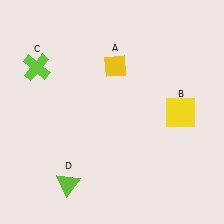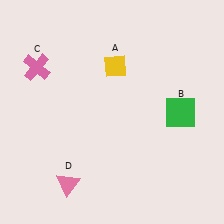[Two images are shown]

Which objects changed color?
B changed from yellow to green. C changed from lime to pink. D changed from lime to pink.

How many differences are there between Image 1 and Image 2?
There are 3 differences between the two images.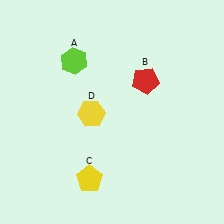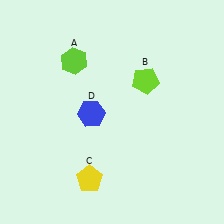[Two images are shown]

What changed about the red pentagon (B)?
In Image 1, B is red. In Image 2, it changed to lime.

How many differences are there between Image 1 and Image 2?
There are 2 differences between the two images.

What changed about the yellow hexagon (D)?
In Image 1, D is yellow. In Image 2, it changed to blue.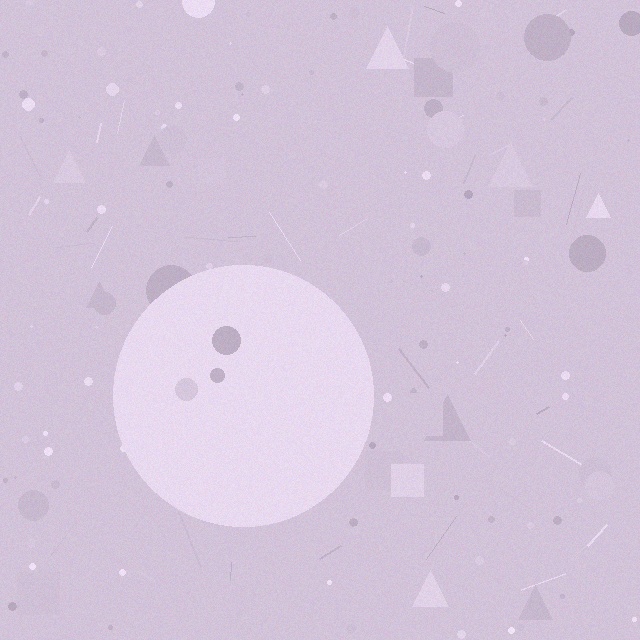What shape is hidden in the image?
A circle is hidden in the image.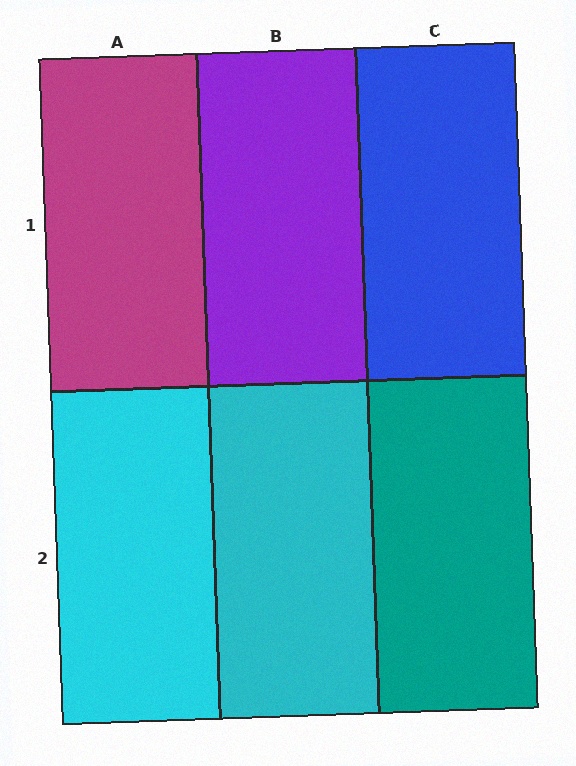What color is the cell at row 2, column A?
Cyan.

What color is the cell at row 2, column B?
Cyan.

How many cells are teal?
1 cell is teal.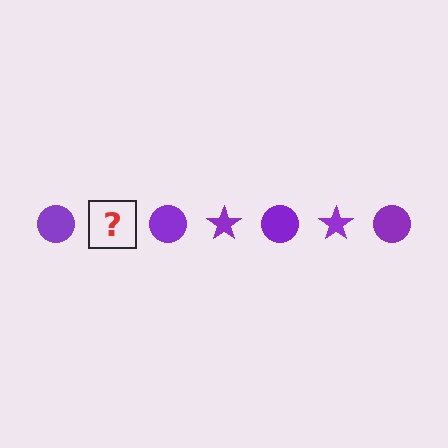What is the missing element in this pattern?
The missing element is a purple star.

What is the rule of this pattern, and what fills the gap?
The rule is that the pattern cycles through circle, star shapes in purple. The gap should be filled with a purple star.